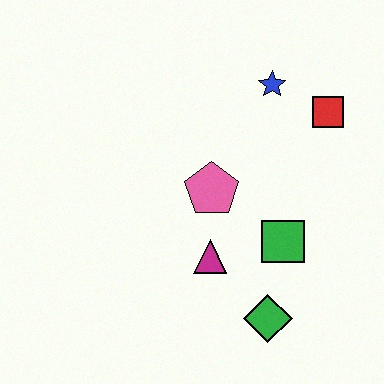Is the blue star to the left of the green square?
Yes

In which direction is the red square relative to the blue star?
The red square is to the right of the blue star.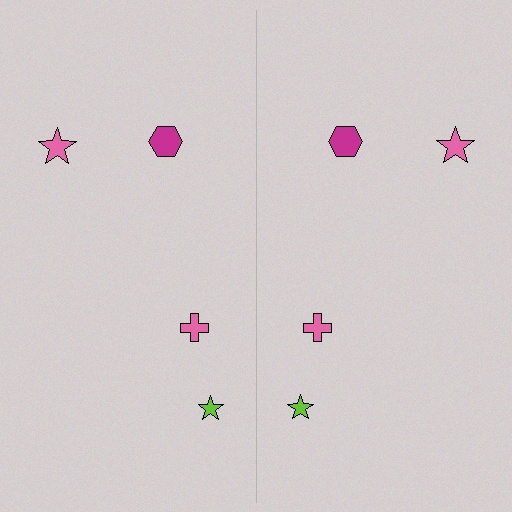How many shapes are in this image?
There are 8 shapes in this image.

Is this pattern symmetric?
Yes, this pattern has bilateral (reflection) symmetry.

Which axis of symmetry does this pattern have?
The pattern has a vertical axis of symmetry running through the center of the image.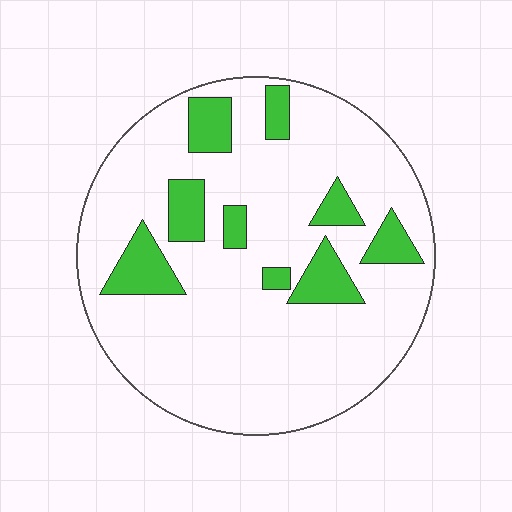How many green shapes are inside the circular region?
9.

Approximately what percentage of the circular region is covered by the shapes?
Approximately 15%.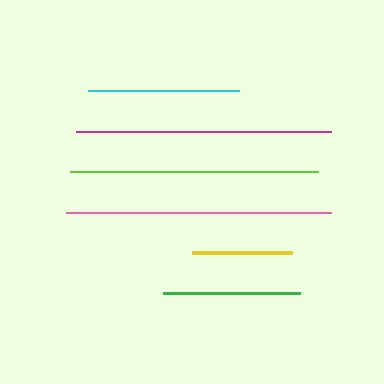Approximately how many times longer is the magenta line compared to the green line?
The magenta line is approximately 1.9 times the length of the green line.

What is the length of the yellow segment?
The yellow segment is approximately 100 pixels long.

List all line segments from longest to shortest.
From longest to shortest: pink, magenta, lime, cyan, green, yellow.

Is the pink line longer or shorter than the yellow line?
The pink line is longer than the yellow line.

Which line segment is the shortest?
The yellow line is the shortest at approximately 100 pixels.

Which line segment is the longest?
The pink line is the longest at approximately 265 pixels.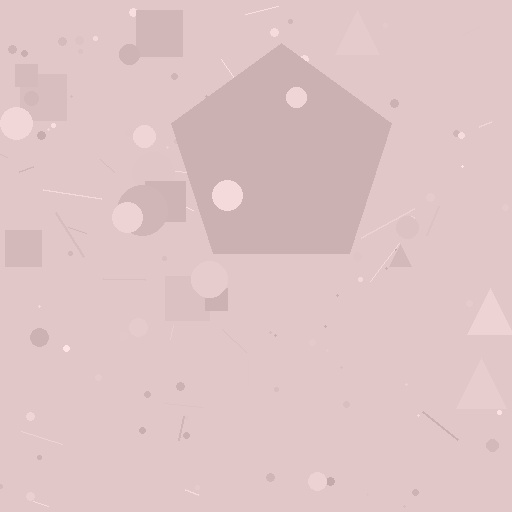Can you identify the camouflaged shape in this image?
The camouflaged shape is a pentagon.